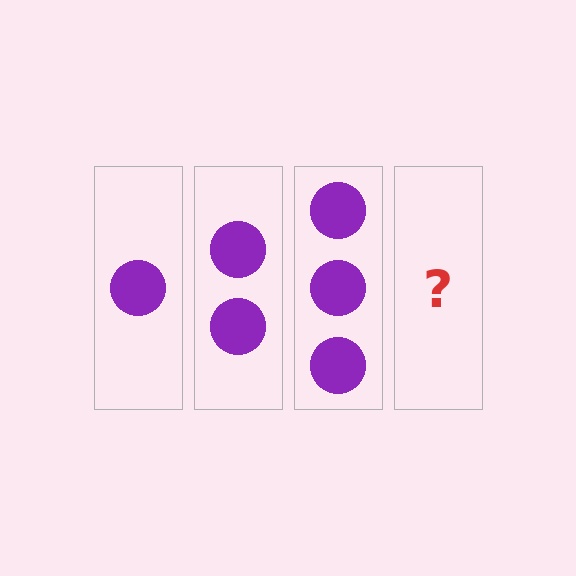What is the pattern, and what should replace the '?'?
The pattern is that each step adds one more circle. The '?' should be 4 circles.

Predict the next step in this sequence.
The next step is 4 circles.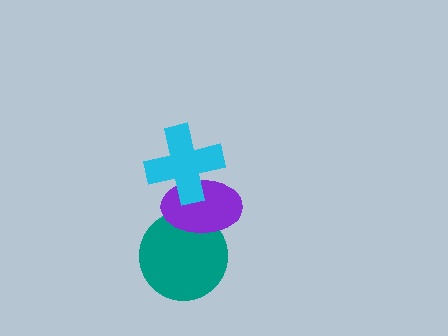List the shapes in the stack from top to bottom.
From top to bottom: the cyan cross, the purple ellipse, the teal circle.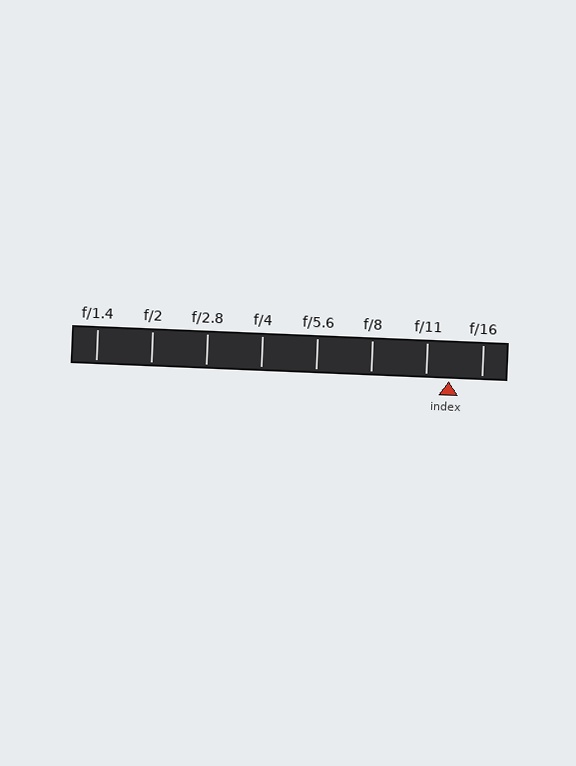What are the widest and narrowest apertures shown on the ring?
The widest aperture shown is f/1.4 and the narrowest is f/16.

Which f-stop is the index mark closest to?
The index mark is closest to f/11.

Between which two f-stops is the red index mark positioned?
The index mark is between f/11 and f/16.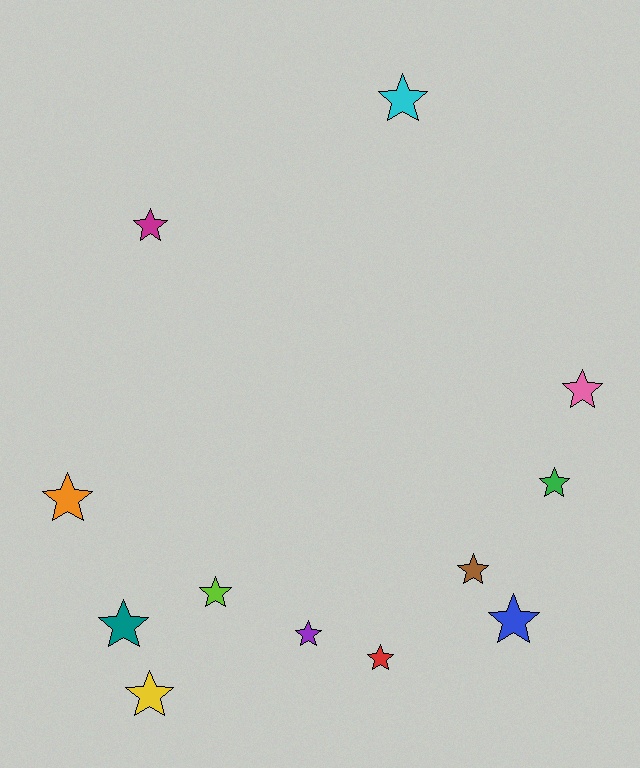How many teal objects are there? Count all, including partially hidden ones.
There is 1 teal object.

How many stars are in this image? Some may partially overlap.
There are 12 stars.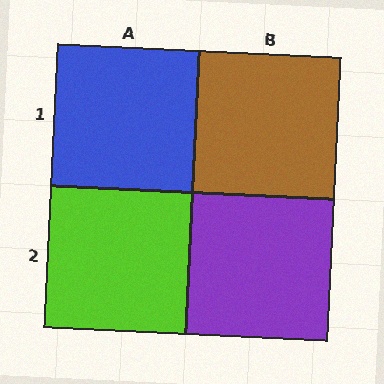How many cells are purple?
1 cell is purple.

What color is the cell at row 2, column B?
Purple.